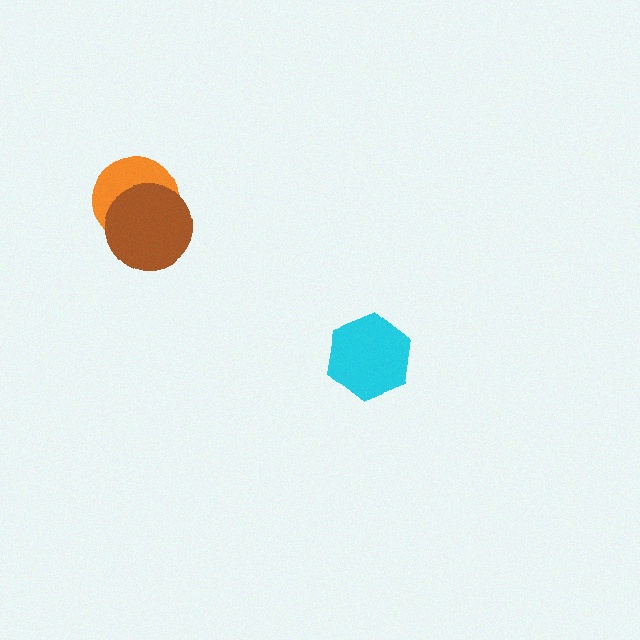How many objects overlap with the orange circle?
1 object overlaps with the orange circle.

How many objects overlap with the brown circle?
1 object overlaps with the brown circle.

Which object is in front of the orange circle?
The brown circle is in front of the orange circle.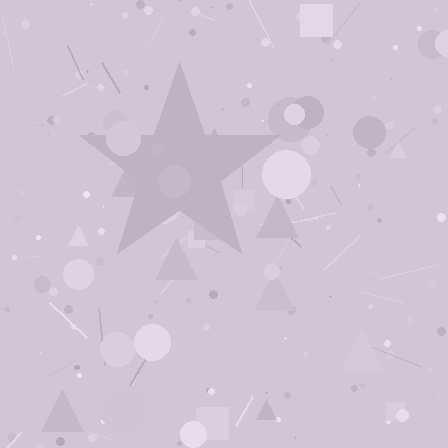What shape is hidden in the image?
A star is hidden in the image.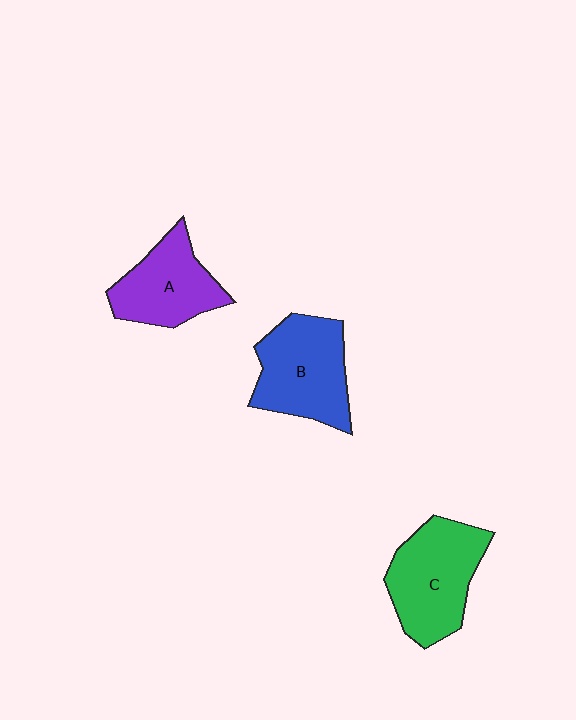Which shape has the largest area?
Shape C (green).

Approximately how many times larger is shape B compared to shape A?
Approximately 1.2 times.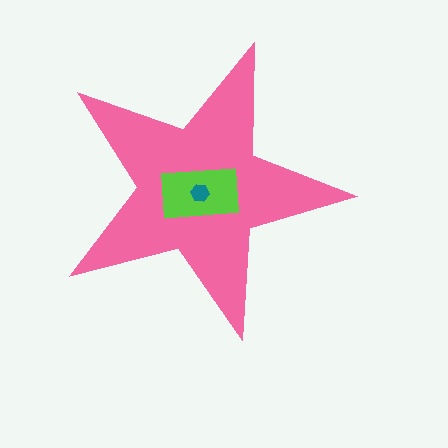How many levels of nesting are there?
3.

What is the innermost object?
The teal hexagon.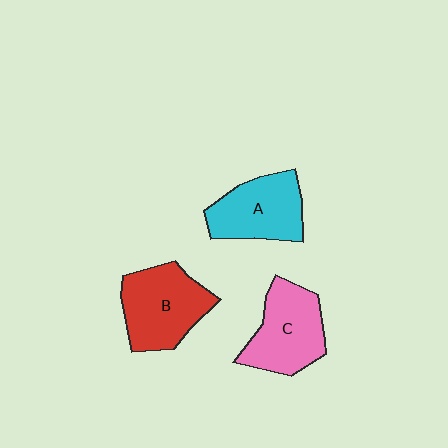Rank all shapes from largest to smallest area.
From largest to smallest: B (red), C (pink), A (cyan).